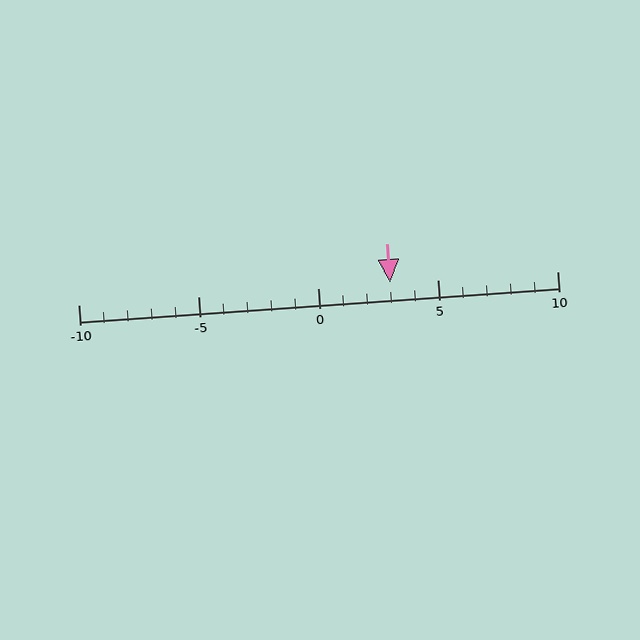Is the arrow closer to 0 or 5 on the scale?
The arrow is closer to 5.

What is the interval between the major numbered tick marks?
The major tick marks are spaced 5 units apart.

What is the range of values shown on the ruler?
The ruler shows values from -10 to 10.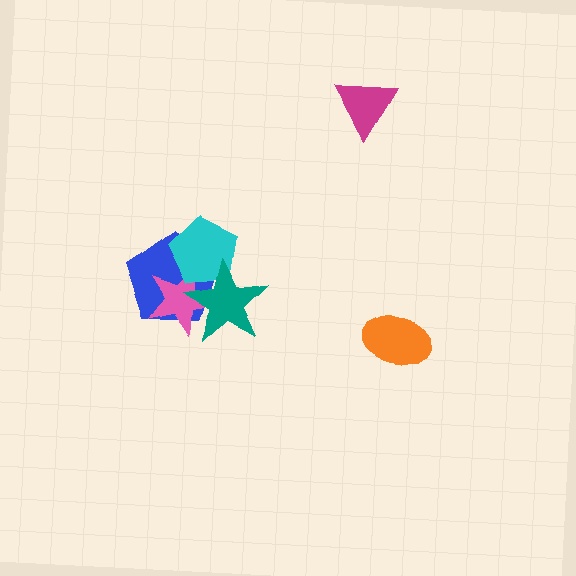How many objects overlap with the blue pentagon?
3 objects overlap with the blue pentagon.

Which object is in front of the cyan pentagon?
The teal star is in front of the cyan pentagon.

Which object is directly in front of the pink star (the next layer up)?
The cyan pentagon is directly in front of the pink star.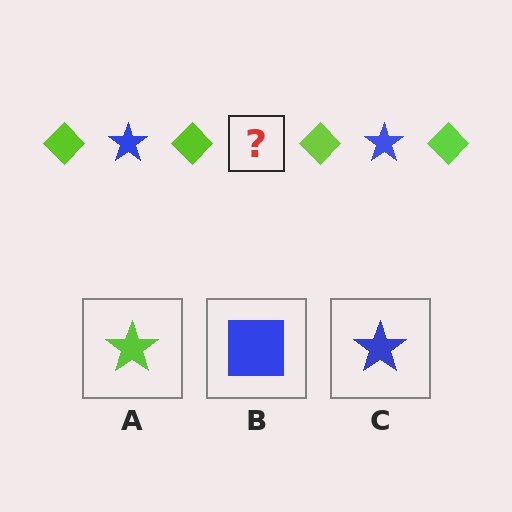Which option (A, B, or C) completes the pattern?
C.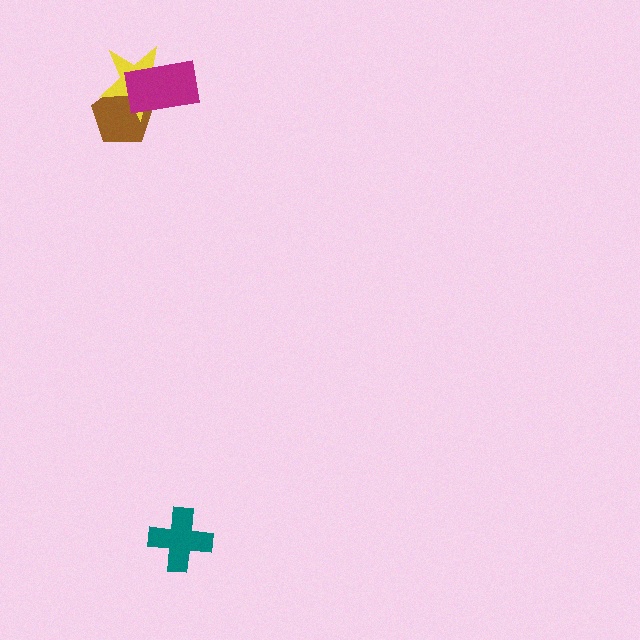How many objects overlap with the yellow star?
2 objects overlap with the yellow star.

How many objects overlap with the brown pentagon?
2 objects overlap with the brown pentagon.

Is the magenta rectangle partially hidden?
No, no other shape covers it.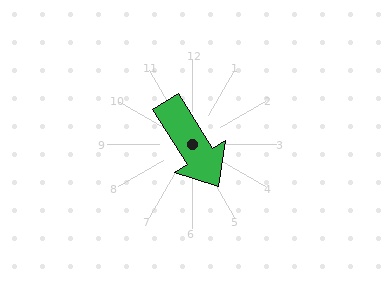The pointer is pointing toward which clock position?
Roughly 5 o'clock.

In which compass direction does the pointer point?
Southeast.